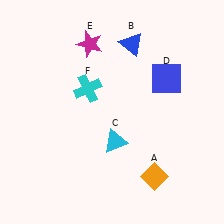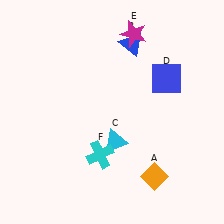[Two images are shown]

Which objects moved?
The objects that moved are: the magenta star (E), the cyan cross (F).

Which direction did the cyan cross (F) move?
The cyan cross (F) moved down.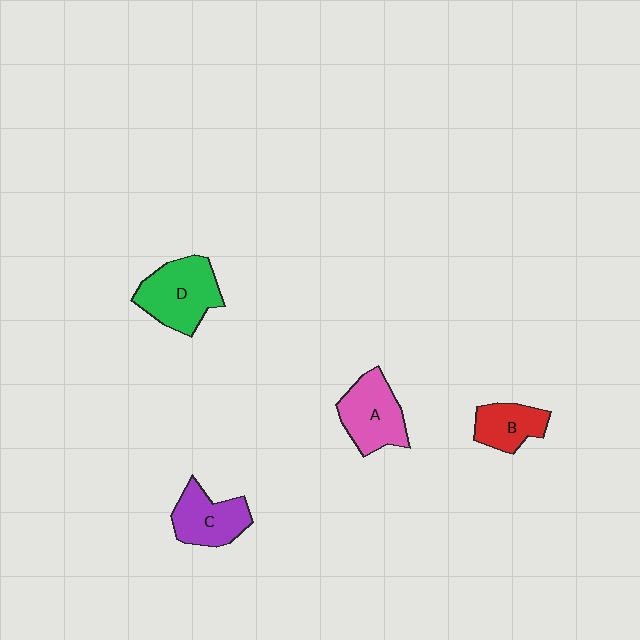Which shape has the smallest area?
Shape B (red).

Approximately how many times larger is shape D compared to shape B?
Approximately 1.6 times.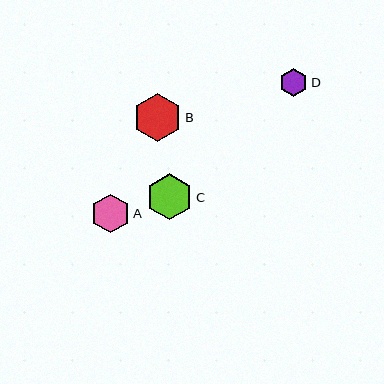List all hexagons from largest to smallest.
From largest to smallest: B, C, A, D.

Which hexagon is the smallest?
Hexagon D is the smallest with a size of approximately 28 pixels.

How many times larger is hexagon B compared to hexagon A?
Hexagon B is approximately 1.2 times the size of hexagon A.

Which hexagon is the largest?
Hexagon B is the largest with a size of approximately 48 pixels.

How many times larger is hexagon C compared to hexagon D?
Hexagon C is approximately 1.7 times the size of hexagon D.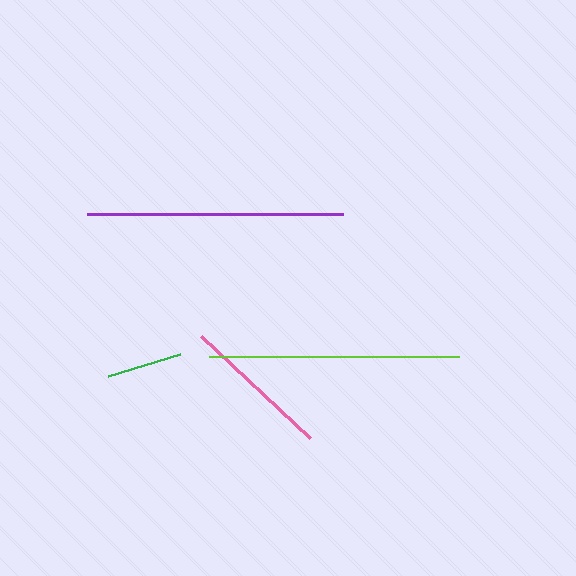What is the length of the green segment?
The green segment is approximately 75 pixels long.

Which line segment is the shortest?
The green line is the shortest at approximately 75 pixels.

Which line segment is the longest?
The purple line is the longest at approximately 256 pixels.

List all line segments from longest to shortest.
From longest to shortest: purple, lime, pink, green.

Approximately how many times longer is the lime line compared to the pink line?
The lime line is approximately 1.7 times the length of the pink line.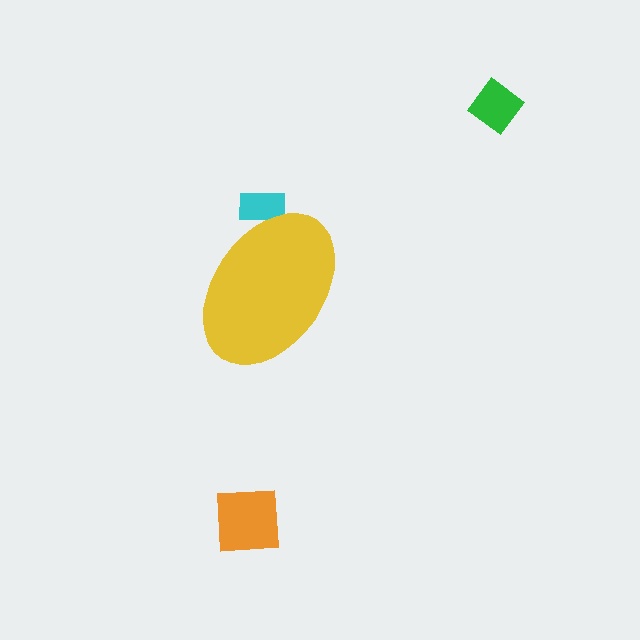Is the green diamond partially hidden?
No, the green diamond is fully visible.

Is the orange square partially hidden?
No, the orange square is fully visible.